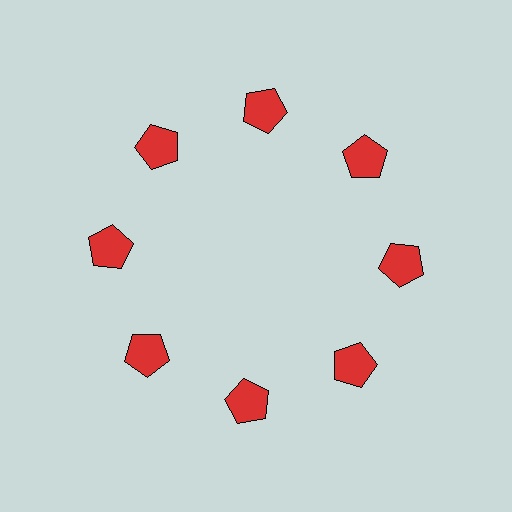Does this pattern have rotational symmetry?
Yes, this pattern has 8-fold rotational symmetry. It looks the same after rotating 45 degrees around the center.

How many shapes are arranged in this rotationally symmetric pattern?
There are 8 shapes, arranged in 8 groups of 1.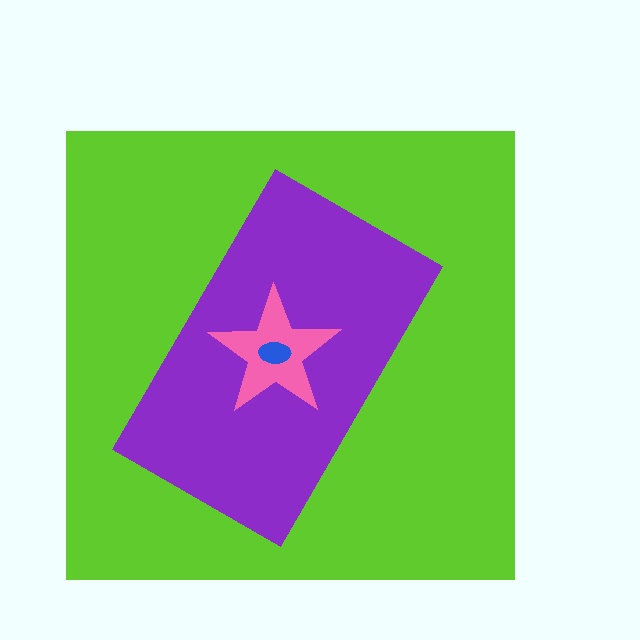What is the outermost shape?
The lime square.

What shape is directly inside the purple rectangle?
The pink star.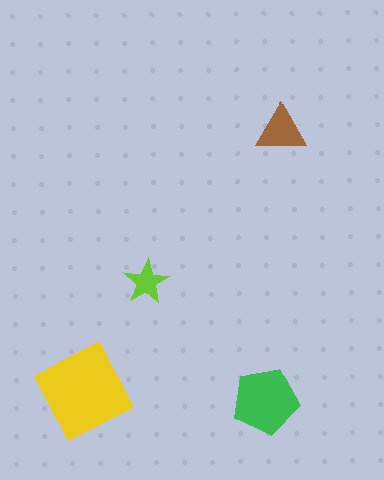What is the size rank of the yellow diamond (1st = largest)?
1st.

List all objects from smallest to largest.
The lime star, the brown triangle, the green pentagon, the yellow diamond.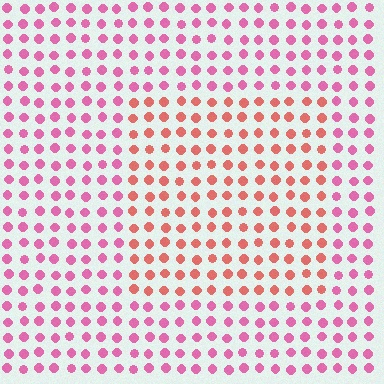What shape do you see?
I see a rectangle.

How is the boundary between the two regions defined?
The boundary is defined purely by a slight shift in hue (about 36 degrees). Spacing, size, and orientation are identical on both sides.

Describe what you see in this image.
The image is filled with small pink elements in a uniform arrangement. A rectangle-shaped region is visible where the elements are tinted to a slightly different hue, forming a subtle color boundary.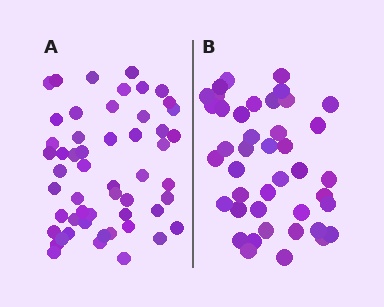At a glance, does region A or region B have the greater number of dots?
Region A (the left region) has more dots.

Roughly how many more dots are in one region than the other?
Region A has roughly 12 or so more dots than region B.